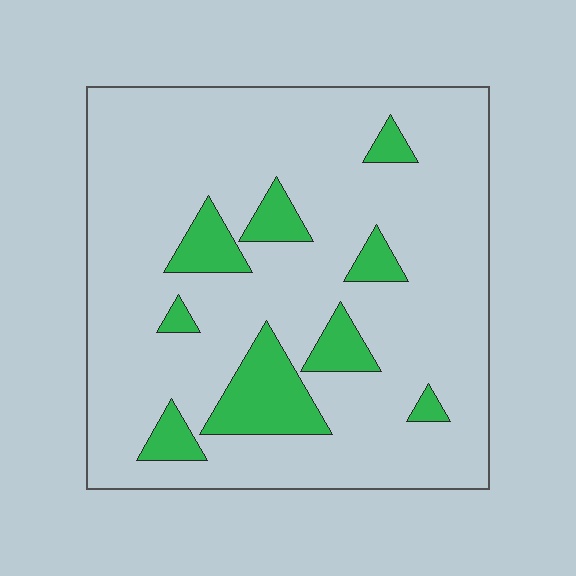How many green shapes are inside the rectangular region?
9.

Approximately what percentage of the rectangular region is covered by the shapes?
Approximately 15%.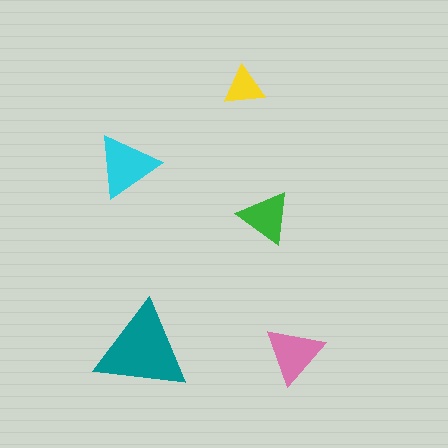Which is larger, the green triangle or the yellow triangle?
The green one.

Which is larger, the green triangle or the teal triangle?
The teal one.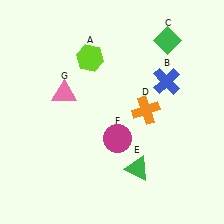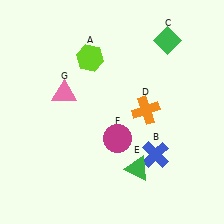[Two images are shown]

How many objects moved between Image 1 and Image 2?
1 object moved between the two images.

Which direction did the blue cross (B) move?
The blue cross (B) moved down.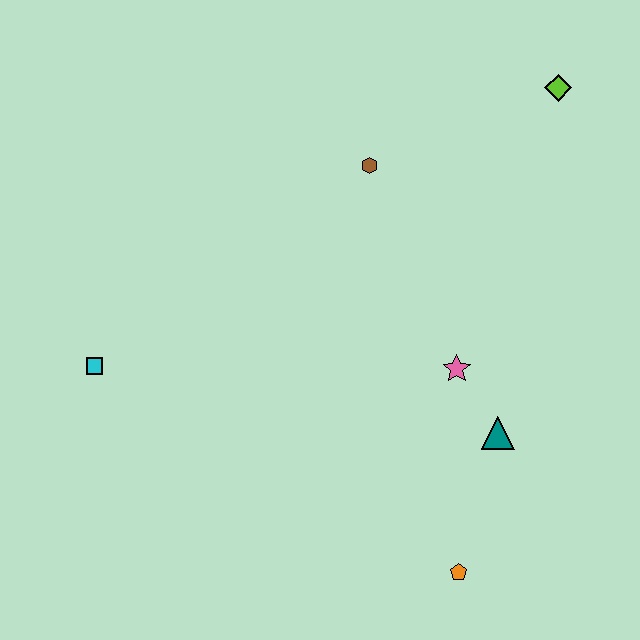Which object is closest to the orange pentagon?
The teal triangle is closest to the orange pentagon.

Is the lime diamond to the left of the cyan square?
No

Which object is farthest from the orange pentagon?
The lime diamond is farthest from the orange pentagon.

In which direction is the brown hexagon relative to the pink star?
The brown hexagon is above the pink star.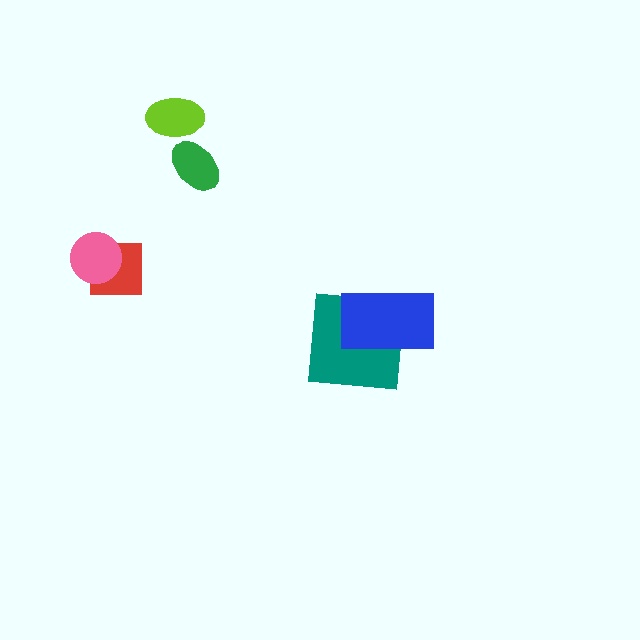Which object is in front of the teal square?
The blue rectangle is in front of the teal square.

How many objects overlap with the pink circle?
1 object overlaps with the pink circle.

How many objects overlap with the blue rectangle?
1 object overlaps with the blue rectangle.